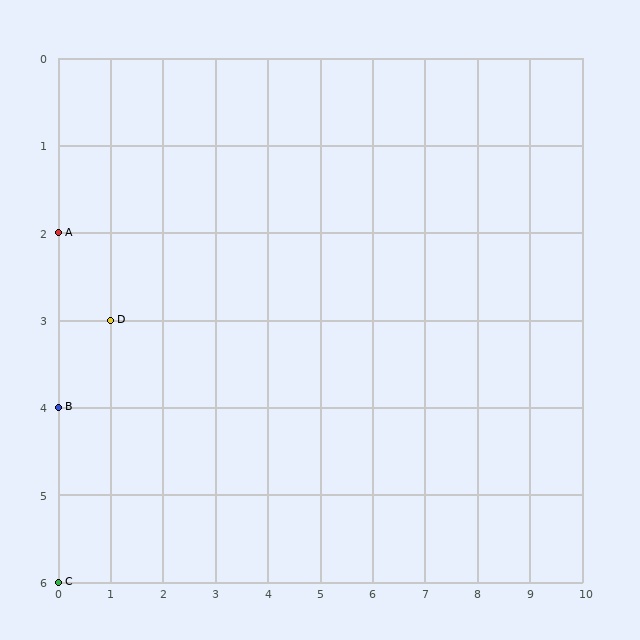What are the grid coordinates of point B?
Point B is at grid coordinates (0, 4).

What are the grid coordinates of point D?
Point D is at grid coordinates (1, 3).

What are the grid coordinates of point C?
Point C is at grid coordinates (0, 6).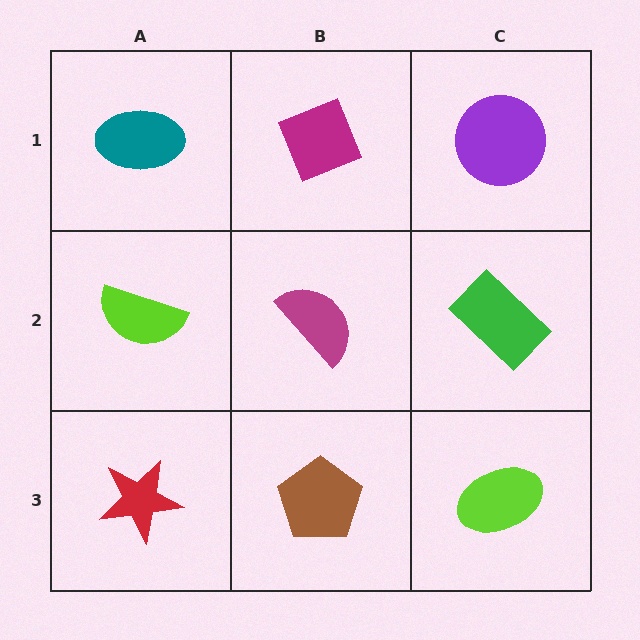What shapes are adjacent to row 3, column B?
A magenta semicircle (row 2, column B), a red star (row 3, column A), a lime ellipse (row 3, column C).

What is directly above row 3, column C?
A green rectangle.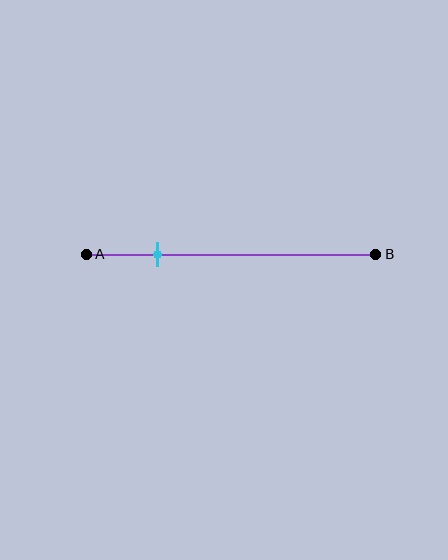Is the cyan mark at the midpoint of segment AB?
No, the mark is at about 25% from A, not at the 50% midpoint.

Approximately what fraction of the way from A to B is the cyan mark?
The cyan mark is approximately 25% of the way from A to B.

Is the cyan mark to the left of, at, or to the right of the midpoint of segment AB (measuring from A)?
The cyan mark is to the left of the midpoint of segment AB.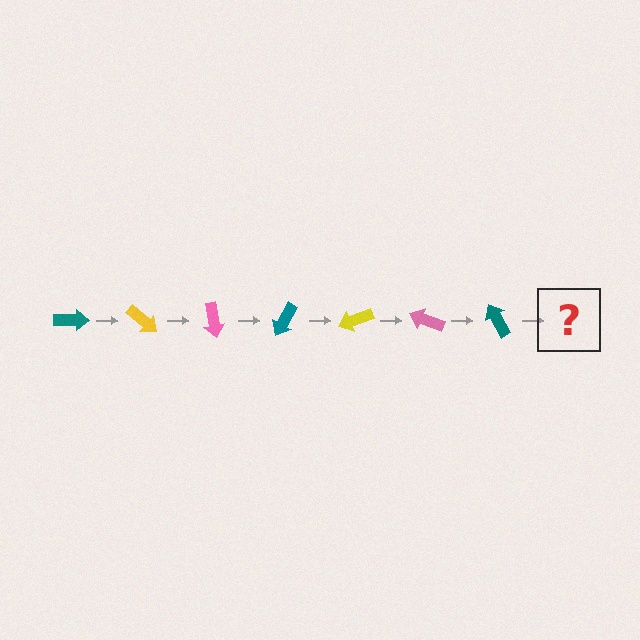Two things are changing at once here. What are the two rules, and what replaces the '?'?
The two rules are that it rotates 40 degrees each step and the color cycles through teal, yellow, and pink. The '?' should be a yellow arrow, rotated 280 degrees from the start.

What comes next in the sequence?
The next element should be a yellow arrow, rotated 280 degrees from the start.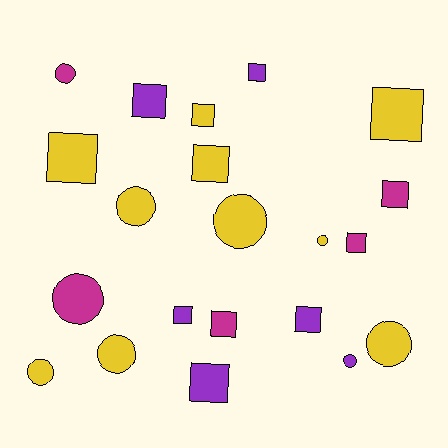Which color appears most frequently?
Yellow, with 10 objects.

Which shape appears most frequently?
Square, with 12 objects.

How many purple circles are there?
There is 1 purple circle.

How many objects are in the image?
There are 21 objects.